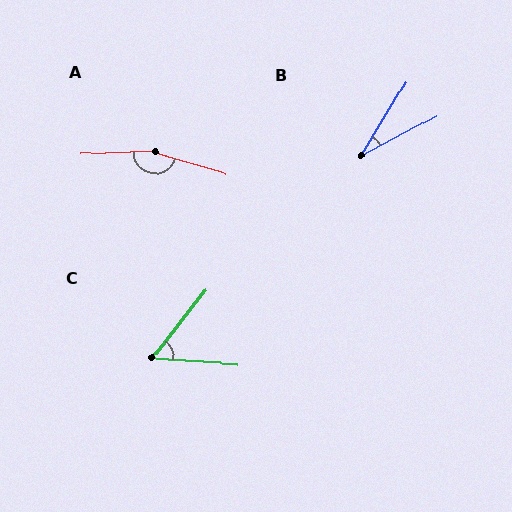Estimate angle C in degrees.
Approximately 56 degrees.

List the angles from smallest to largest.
B (30°), C (56°), A (161°).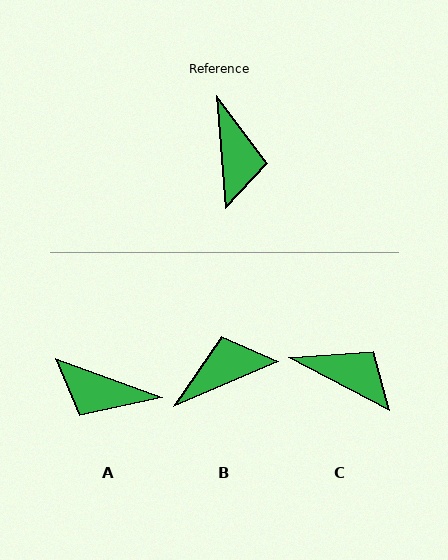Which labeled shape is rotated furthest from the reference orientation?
A, about 115 degrees away.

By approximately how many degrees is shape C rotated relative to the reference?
Approximately 58 degrees counter-clockwise.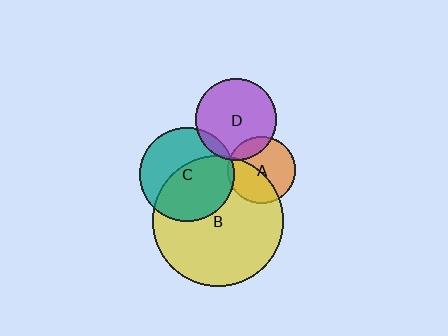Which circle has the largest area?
Circle B (yellow).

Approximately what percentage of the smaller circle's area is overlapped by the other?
Approximately 55%.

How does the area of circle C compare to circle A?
Approximately 2.0 times.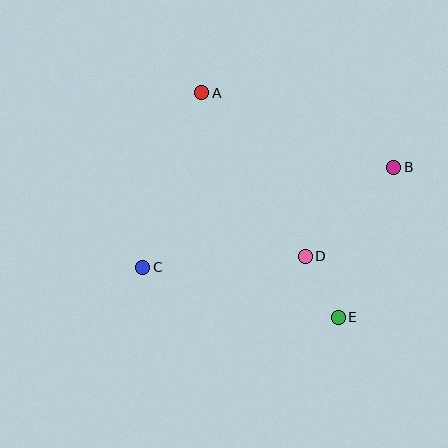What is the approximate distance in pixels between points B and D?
The distance between B and D is approximately 125 pixels.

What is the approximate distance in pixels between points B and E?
The distance between B and E is approximately 160 pixels.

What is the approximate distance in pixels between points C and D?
The distance between C and D is approximately 163 pixels.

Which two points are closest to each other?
Points D and E are closest to each other.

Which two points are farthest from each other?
Points B and C are farthest from each other.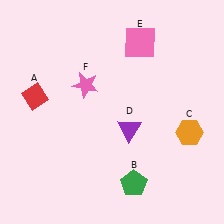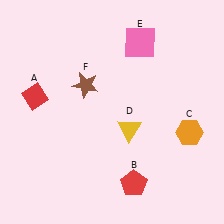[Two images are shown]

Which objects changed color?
B changed from green to red. D changed from purple to yellow. F changed from pink to brown.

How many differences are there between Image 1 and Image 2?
There are 3 differences between the two images.